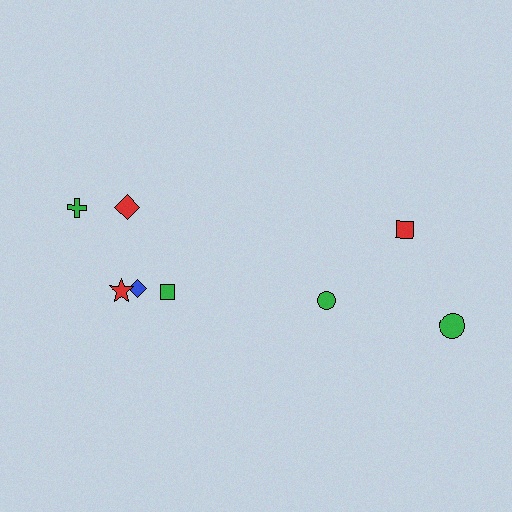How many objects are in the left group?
There are 5 objects.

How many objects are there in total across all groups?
There are 8 objects.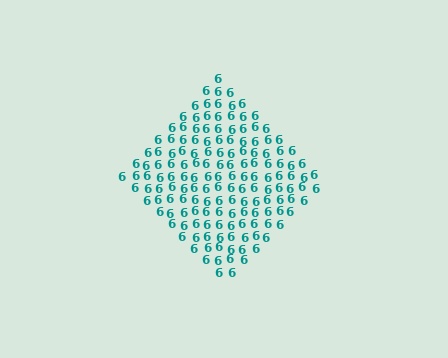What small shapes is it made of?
It is made of small digit 6's.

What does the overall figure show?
The overall figure shows a diamond.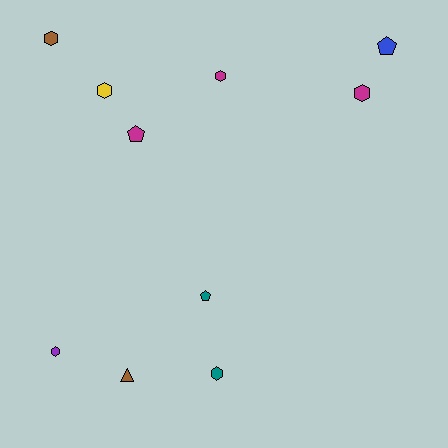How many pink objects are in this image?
There are no pink objects.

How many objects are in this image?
There are 10 objects.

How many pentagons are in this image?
There are 3 pentagons.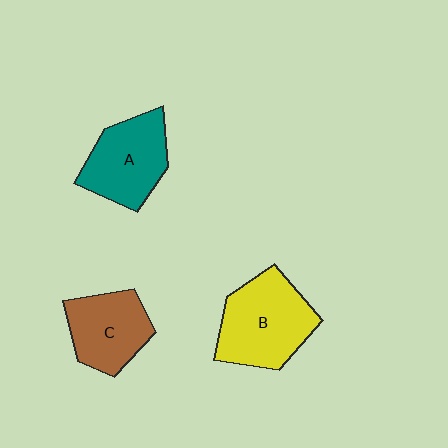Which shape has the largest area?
Shape B (yellow).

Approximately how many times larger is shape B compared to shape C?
Approximately 1.3 times.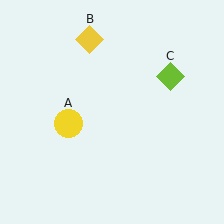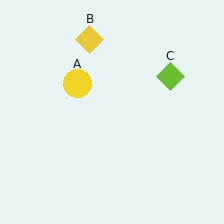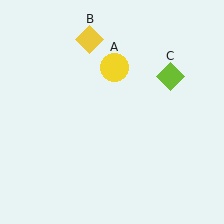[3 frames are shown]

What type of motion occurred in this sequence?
The yellow circle (object A) rotated clockwise around the center of the scene.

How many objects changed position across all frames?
1 object changed position: yellow circle (object A).